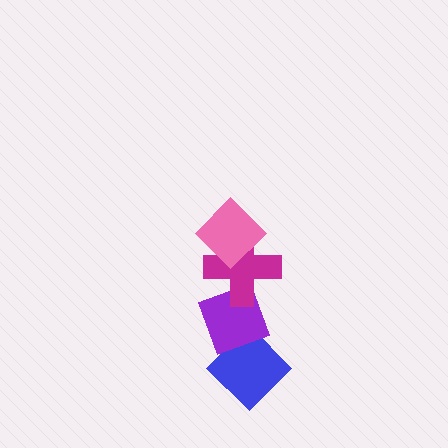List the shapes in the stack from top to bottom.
From top to bottom: the pink diamond, the magenta cross, the purple diamond, the blue diamond.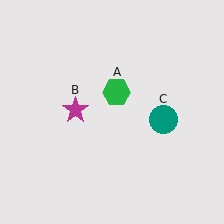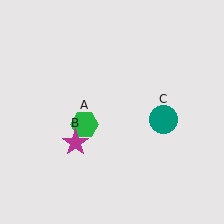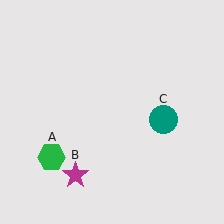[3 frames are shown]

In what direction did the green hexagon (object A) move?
The green hexagon (object A) moved down and to the left.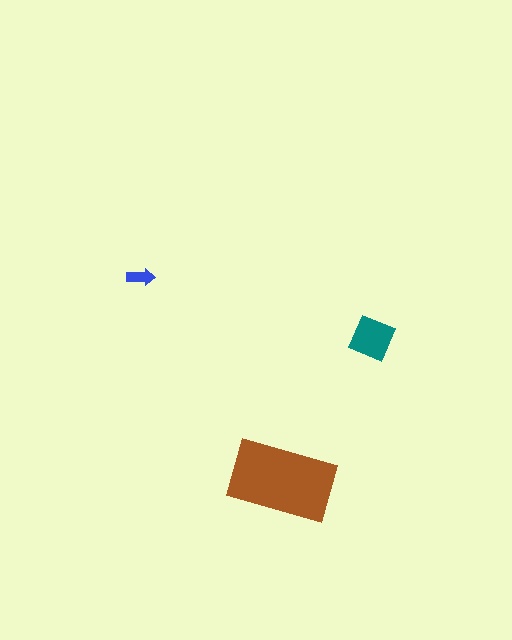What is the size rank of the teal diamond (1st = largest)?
2nd.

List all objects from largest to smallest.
The brown rectangle, the teal diamond, the blue arrow.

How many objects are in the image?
There are 3 objects in the image.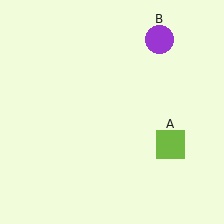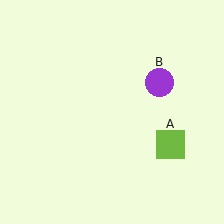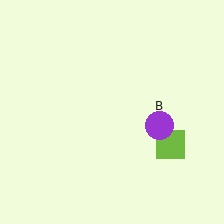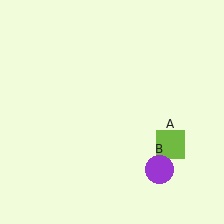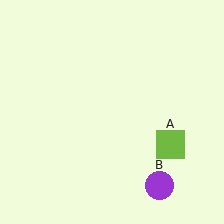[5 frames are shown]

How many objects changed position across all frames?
1 object changed position: purple circle (object B).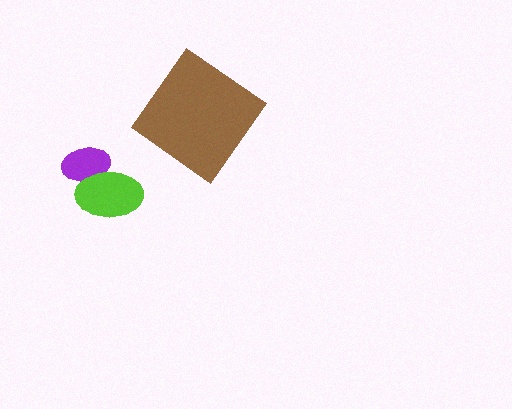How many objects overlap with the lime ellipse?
1 object overlaps with the lime ellipse.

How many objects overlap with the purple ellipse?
1 object overlaps with the purple ellipse.